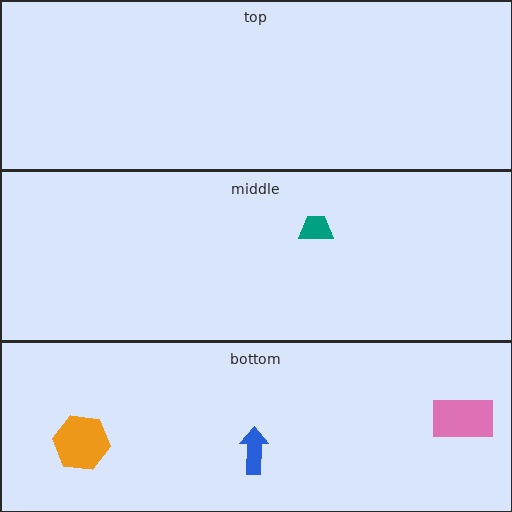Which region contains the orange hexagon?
The bottom region.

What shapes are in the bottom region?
The blue arrow, the pink rectangle, the orange hexagon.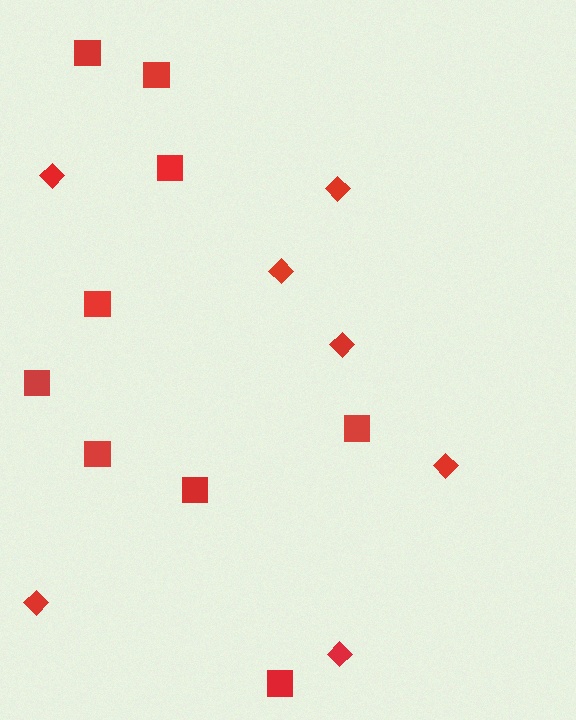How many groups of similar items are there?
There are 2 groups: one group of squares (9) and one group of diamonds (7).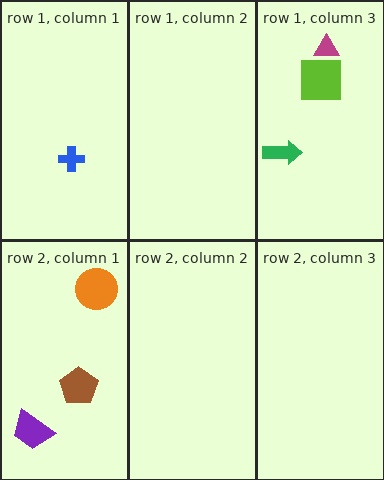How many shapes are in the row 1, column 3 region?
3.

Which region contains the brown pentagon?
The row 2, column 1 region.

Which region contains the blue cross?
The row 1, column 1 region.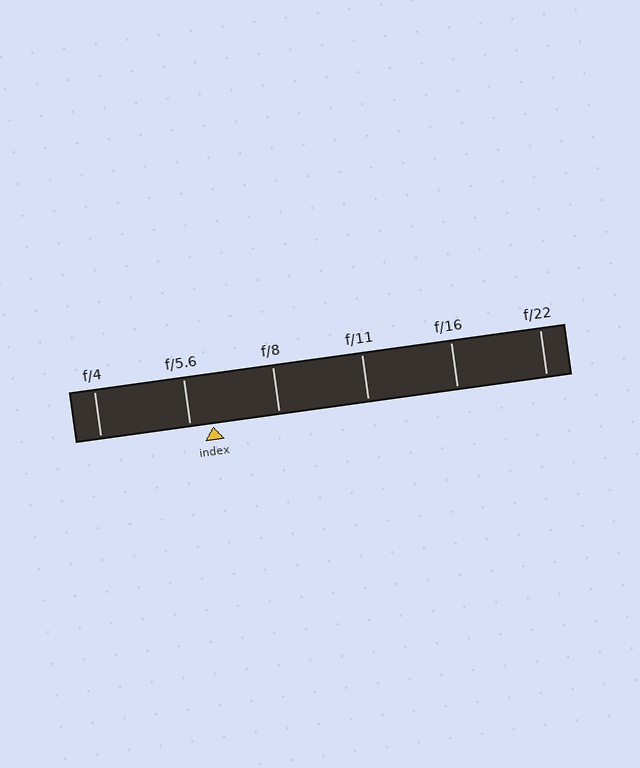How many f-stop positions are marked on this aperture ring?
There are 6 f-stop positions marked.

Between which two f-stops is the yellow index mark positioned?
The index mark is between f/5.6 and f/8.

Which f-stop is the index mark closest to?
The index mark is closest to f/5.6.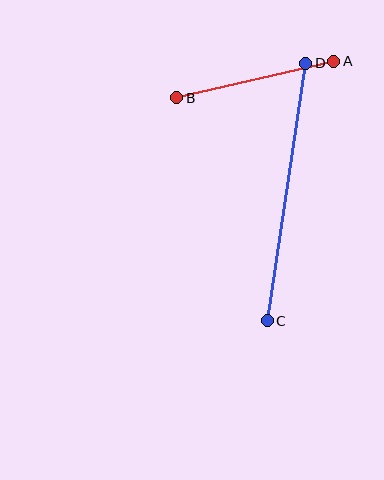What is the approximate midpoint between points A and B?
The midpoint is at approximately (255, 80) pixels.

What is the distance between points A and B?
The distance is approximately 161 pixels.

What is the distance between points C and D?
The distance is approximately 260 pixels.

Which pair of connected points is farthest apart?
Points C and D are farthest apart.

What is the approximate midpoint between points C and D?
The midpoint is at approximately (287, 192) pixels.